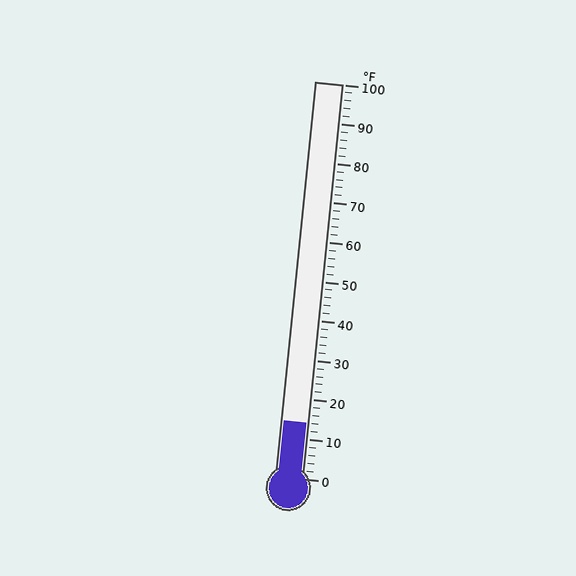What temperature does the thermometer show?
The thermometer shows approximately 14°F.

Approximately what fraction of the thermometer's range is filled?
The thermometer is filled to approximately 15% of its range.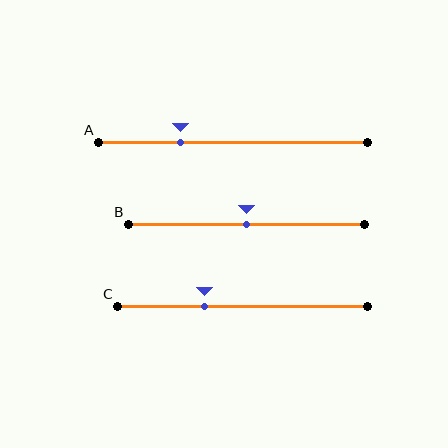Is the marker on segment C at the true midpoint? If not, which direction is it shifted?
No, the marker on segment C is shifted to the left by about 15% of the segment length.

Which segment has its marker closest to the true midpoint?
Segment B has its marker closest to the true midpoint.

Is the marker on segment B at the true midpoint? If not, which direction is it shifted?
Yes, the marker on segment B is at the true midpoint.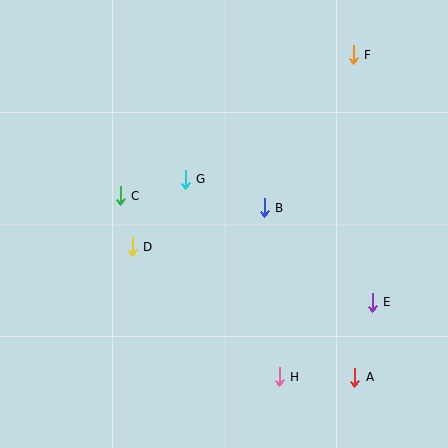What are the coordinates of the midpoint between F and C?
The midpoint between F and C is at (237, 125).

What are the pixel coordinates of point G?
Point G is at (185, 179).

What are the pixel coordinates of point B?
Point B is at (264, 208).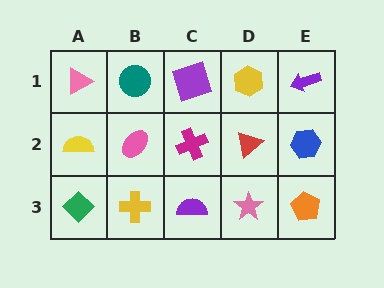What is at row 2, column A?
A yellow semicircle.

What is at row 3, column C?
A purple semicircle.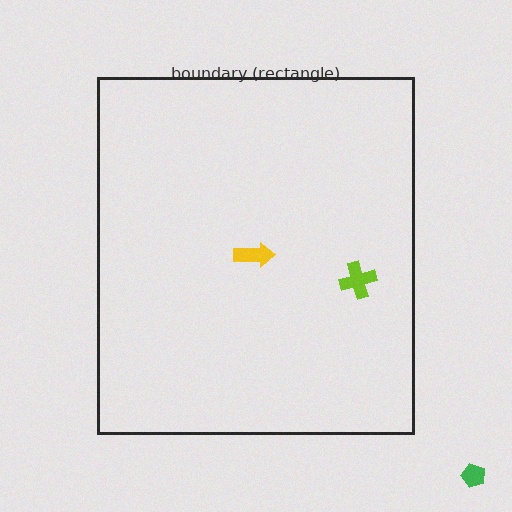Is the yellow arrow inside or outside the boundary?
Inside.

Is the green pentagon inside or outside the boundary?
Outside.